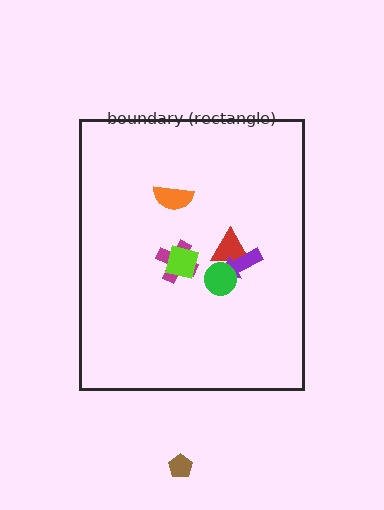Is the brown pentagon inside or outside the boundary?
Outside.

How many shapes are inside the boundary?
6 inside, 1 outside.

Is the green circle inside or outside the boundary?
Inside.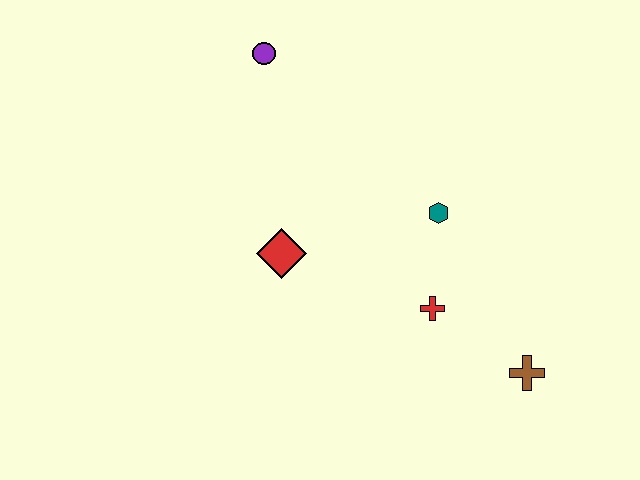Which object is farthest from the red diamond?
The brown cross is farthest from the red diamond.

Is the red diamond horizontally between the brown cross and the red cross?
No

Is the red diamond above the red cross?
Yes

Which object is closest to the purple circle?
The red diamond is closest to the purple circle.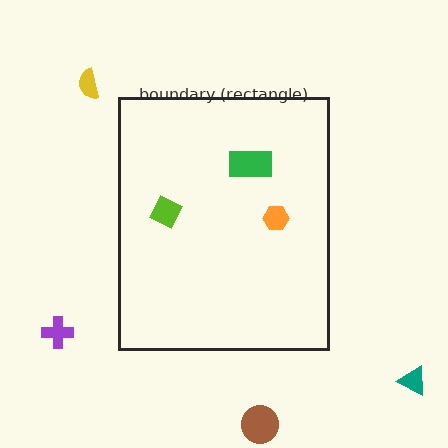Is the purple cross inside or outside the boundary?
Outside.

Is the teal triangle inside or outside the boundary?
Outside.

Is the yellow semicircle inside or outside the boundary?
Outside.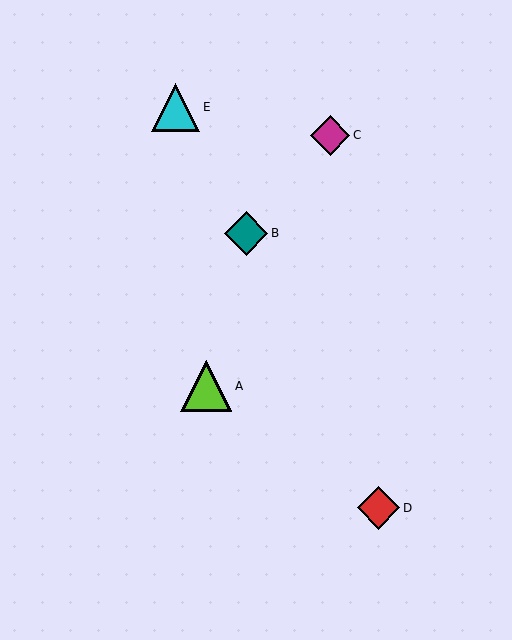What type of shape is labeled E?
Shape E is a cyan triangle.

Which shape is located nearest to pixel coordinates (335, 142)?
The magenta diamond (labeled C) at (330, 135) is nearest to that location.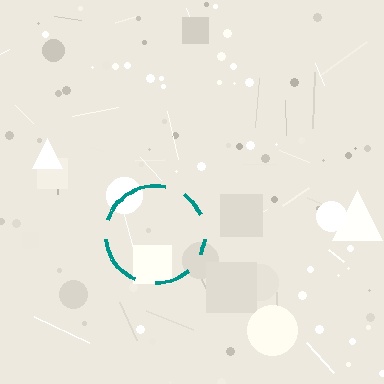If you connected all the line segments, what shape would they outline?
They would outline a circle.